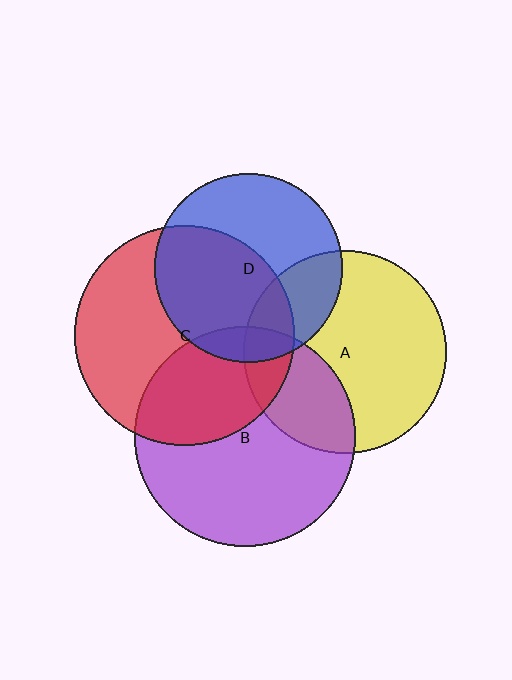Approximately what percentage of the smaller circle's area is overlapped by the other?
Approximately 30%.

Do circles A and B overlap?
Yes.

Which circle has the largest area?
Circle B (purple).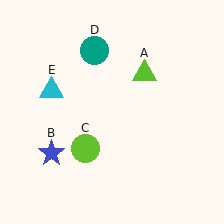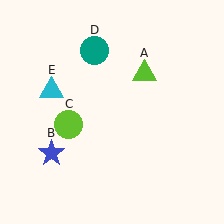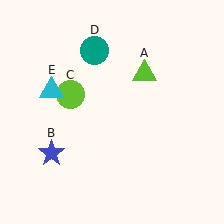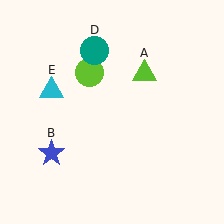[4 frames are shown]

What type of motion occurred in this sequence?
The lime circle (object C) rotated clockwise around the center of the scene.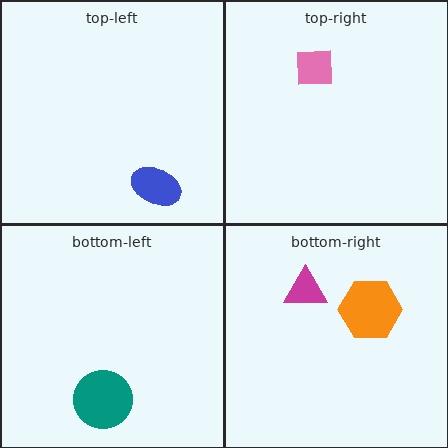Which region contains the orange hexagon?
The bottom-right region.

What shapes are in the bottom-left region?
The teal circle.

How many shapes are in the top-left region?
1.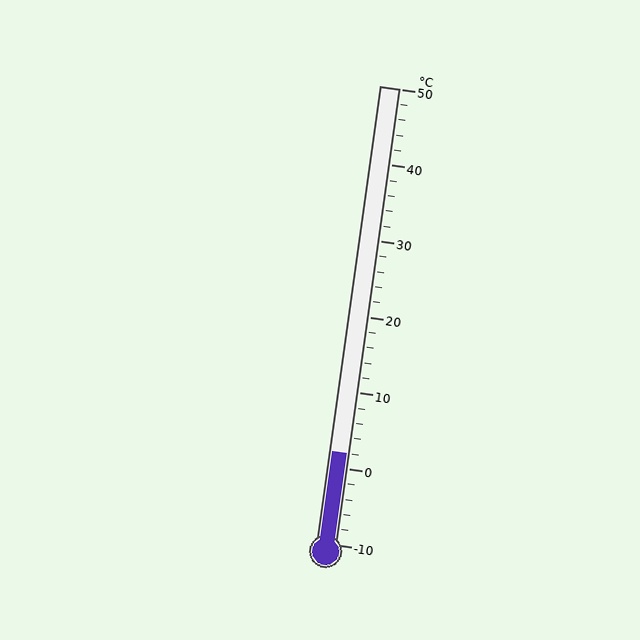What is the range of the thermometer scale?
The thermometer scale ranges from -10°C to 50°C.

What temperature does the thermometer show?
The thermometer shows approximately 2°C.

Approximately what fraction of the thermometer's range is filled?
The thermometer is filled to approximately 20% of its range.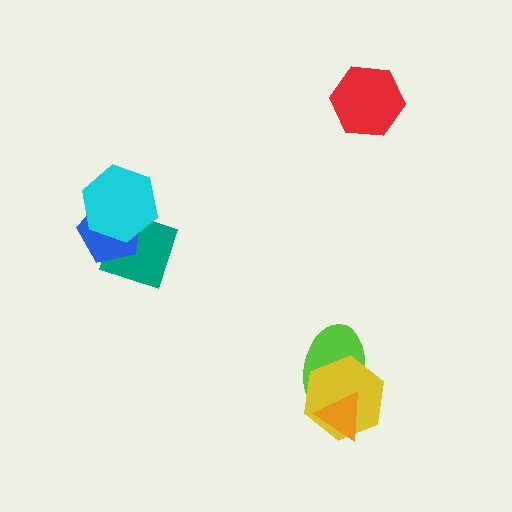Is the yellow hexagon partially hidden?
Yes, it is partially covered by another shape.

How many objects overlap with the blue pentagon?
2 objects overlap with the blue pentagon.